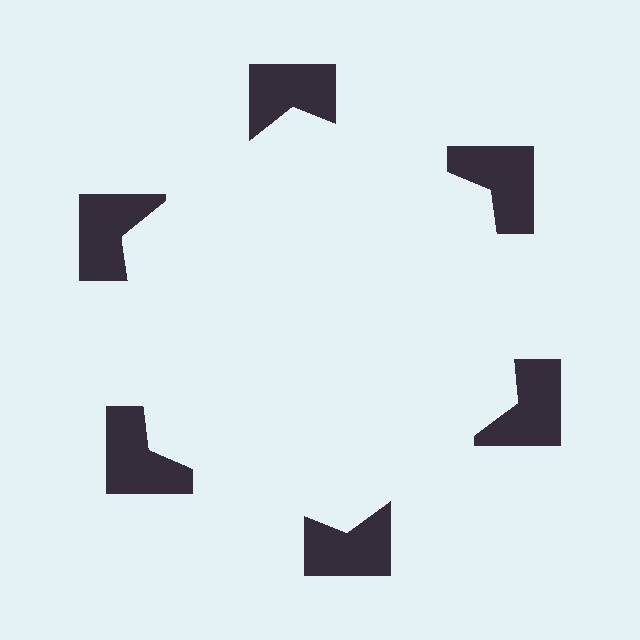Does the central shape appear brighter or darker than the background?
It typically appears slightly brighter than the background, even though no actual brightness change is drawn.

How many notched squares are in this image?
There are 6 — one at each vertex of the illusory hexagon.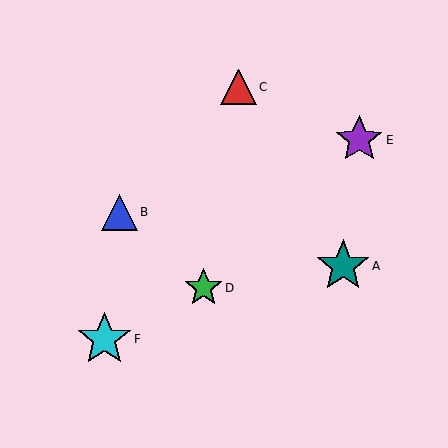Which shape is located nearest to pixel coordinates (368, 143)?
The purple star (labeled E) at (359, 140) is nearest to that location.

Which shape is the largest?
The cyan star (labeled F) is the largest.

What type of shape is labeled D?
Shape D is a green star.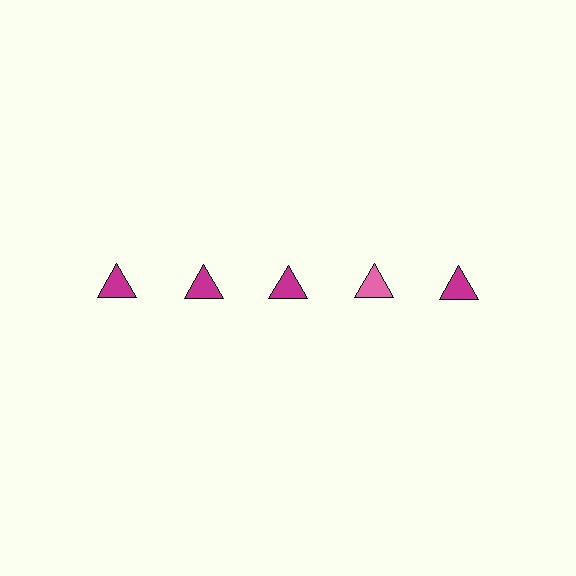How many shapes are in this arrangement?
There are 5 shapes arranged in a grid pattern.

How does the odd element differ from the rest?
It has a different color: pink instead of magenta.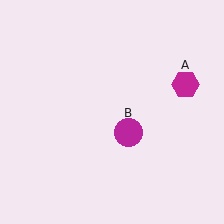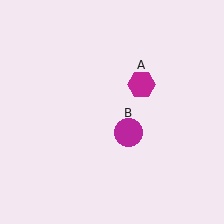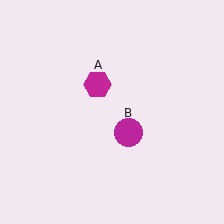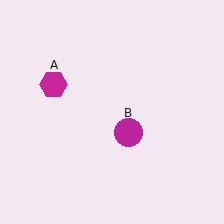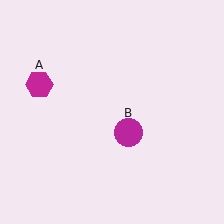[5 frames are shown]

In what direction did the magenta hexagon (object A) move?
The magenta hexagon (object A) moved left.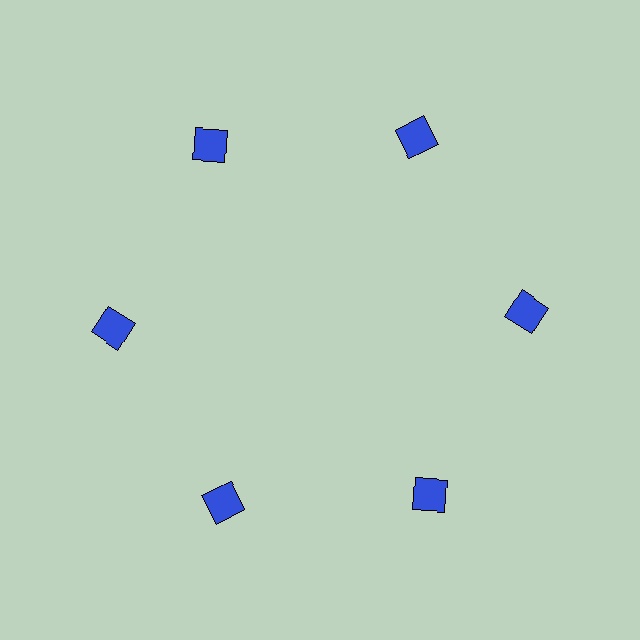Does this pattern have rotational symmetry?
Yes, this pattern has 6-fold rotational symmetry. It looks the same after rotating 60 degrees around the center.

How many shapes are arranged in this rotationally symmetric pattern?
There are 6 shapes, arranged in 6 groups of 1.